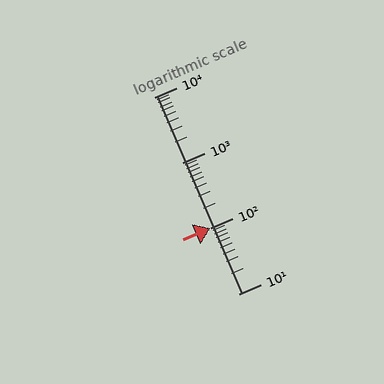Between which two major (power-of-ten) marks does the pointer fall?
The pointer is between 100 and 1000.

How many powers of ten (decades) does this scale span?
The scale spans 3 decades, from 10 to 10000.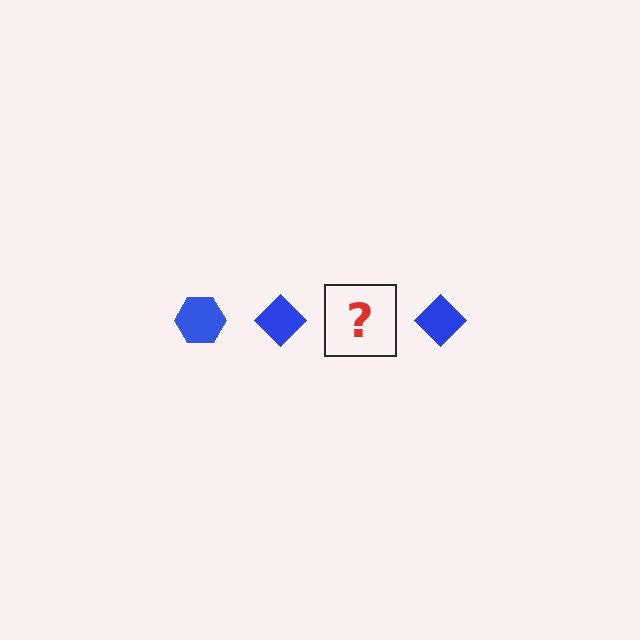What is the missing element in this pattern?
The missing element is a blue hexagon.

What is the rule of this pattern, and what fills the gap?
The rule is that the pattern cycles through hexagon, diamond shapes in blue. The gap should be filled with a blue hexagon.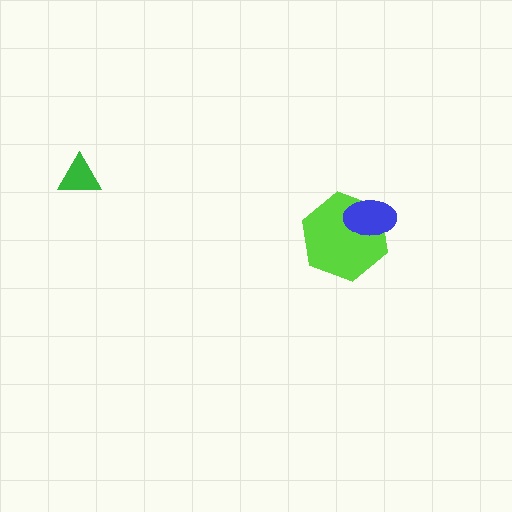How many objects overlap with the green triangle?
0 objects overlap with the green triangle.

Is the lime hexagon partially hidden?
Yes, it is partially covered by another shape.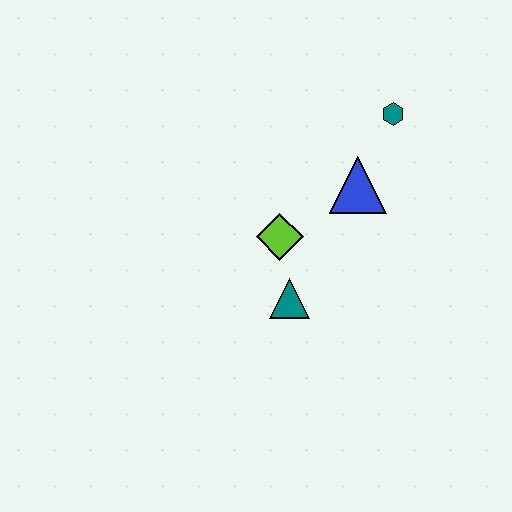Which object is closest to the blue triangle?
The teal hexagon is closest to the blue triangle.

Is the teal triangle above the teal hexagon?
No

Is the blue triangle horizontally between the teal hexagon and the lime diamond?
Yes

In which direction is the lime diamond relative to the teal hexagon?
The lime diamond is below the teal hexagon.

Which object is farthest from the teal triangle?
The teal hexagon is farthest from the teal triangle.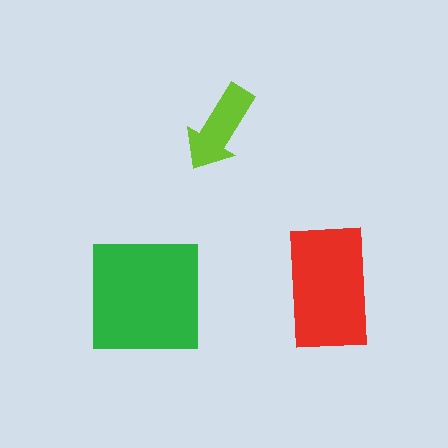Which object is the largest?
The green square.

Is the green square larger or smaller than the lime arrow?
Larger.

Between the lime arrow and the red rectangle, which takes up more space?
The red rectangle.